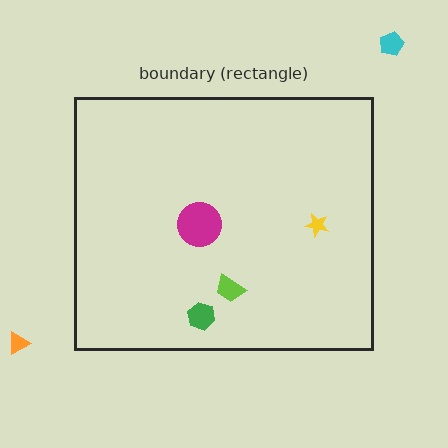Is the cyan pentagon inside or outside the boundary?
Outside.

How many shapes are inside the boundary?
4 inside, 2 outside.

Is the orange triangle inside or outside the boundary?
Outside.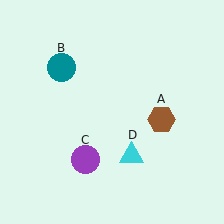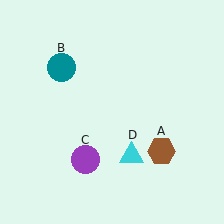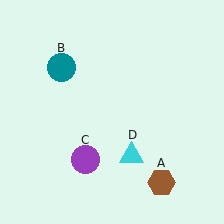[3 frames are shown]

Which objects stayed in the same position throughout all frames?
Teal circle (object B) and purple circle (object C) and cyan triangle (object D) remained stationary.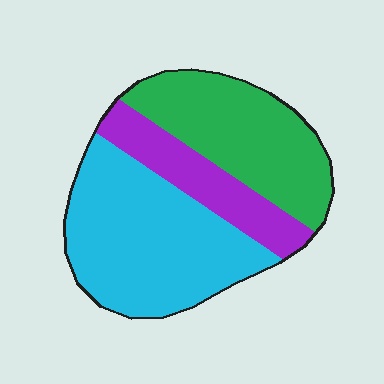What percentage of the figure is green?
Green covers about 35% of the figure.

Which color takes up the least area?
Purple, at roughly 20%.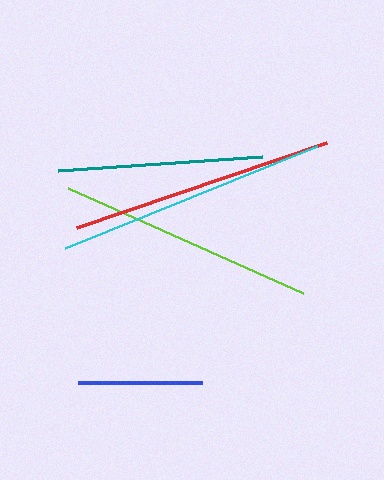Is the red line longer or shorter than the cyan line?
The cyan line is longer than the red line.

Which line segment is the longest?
The cyan line is the longest at approximately 271 pixels.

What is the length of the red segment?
The red segment is approximately 264 pixels long.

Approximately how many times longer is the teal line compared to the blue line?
The teal line is approximately 1.7 times the length of the blue line.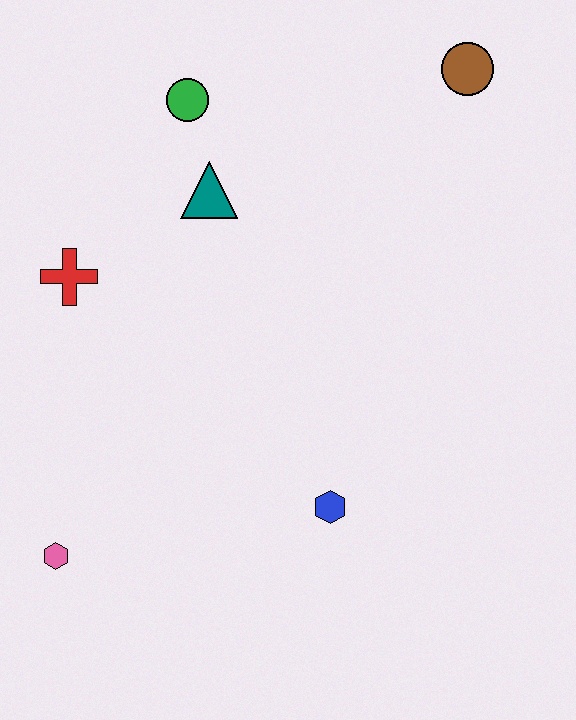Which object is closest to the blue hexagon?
The pink hexagon is closest to the blue hexagon.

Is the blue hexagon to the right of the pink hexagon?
Yes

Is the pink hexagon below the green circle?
Yes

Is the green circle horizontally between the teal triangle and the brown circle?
No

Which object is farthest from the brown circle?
The pink hexagon is farthest from the brown circle.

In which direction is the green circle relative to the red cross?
The green circle is above the red cross.